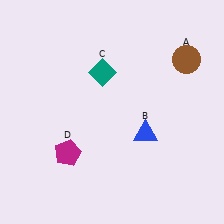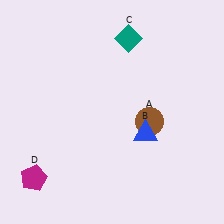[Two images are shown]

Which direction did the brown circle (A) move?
The brown circle (A) moved down.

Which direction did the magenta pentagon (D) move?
The magenta pentagon (D) moved left.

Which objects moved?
The objects that moved are: the brown circle (A), the teal diamond (C), the magenta pentagon (D).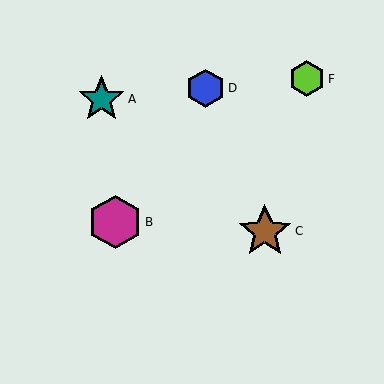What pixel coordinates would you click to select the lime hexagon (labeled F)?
Click at (307, 79) to select the lime hexagon F.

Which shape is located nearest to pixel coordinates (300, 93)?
The lime hexagon (labeled F) at (307, 79) is nearest to that location.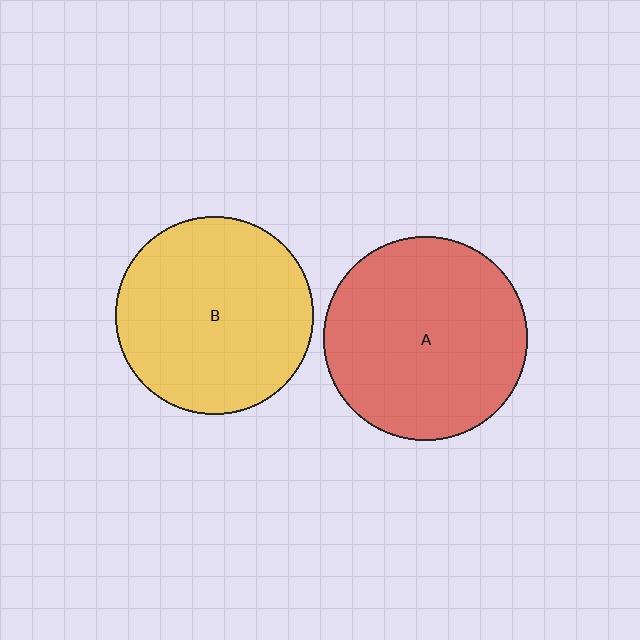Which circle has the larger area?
Circle A (red).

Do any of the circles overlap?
No, none of the circles overlap.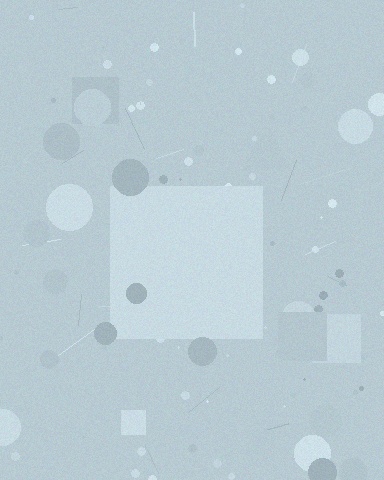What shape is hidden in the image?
A square is hidden in the image.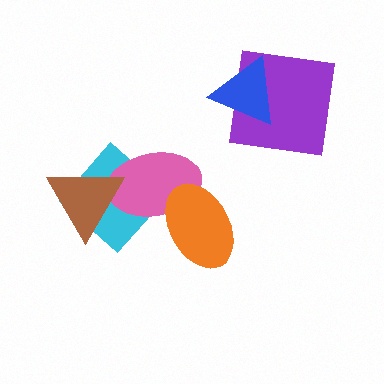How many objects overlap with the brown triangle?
2 objects overlap with the brown triangle.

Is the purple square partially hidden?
Yes, it is partially covered by another shape.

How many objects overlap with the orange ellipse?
1 object overlaps with the orange ellipse.